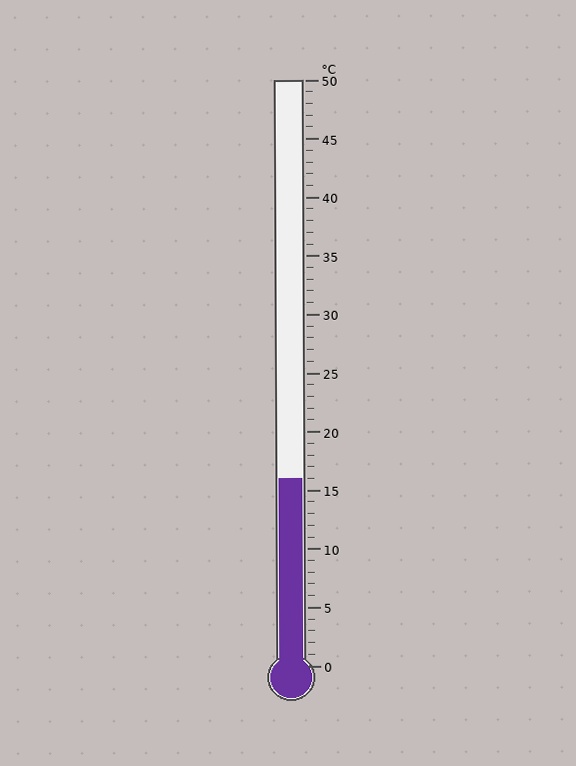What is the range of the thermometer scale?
The thermometer scale ranges from 0°C to 50°C.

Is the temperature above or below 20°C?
The temperature is below 20°C.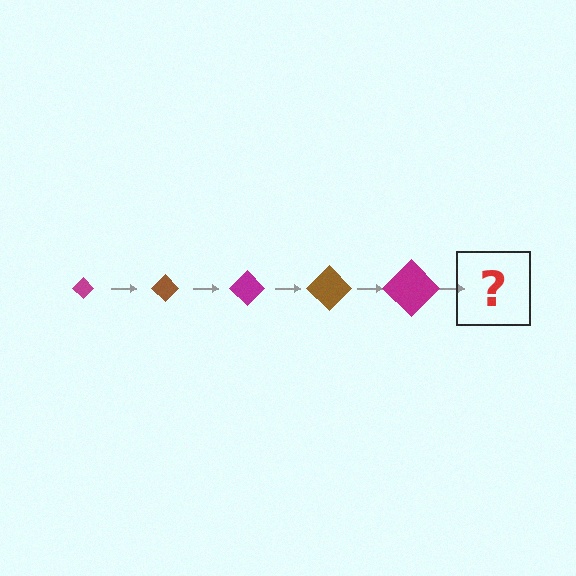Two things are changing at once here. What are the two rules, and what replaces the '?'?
The two rules are that the diamond grows larger each step and the color cycles through magenta and brown. The '?' should be a brown diamond, larger than the previous one.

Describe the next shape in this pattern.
It should be a brown diamond, larger than the previous one.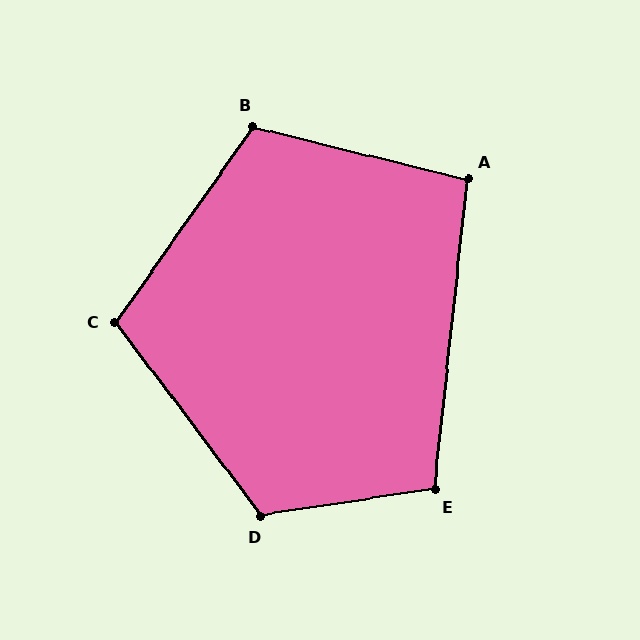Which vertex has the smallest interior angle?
A, at approximately 98 degrees.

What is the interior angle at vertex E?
Approximately 105 degrees (obtuse).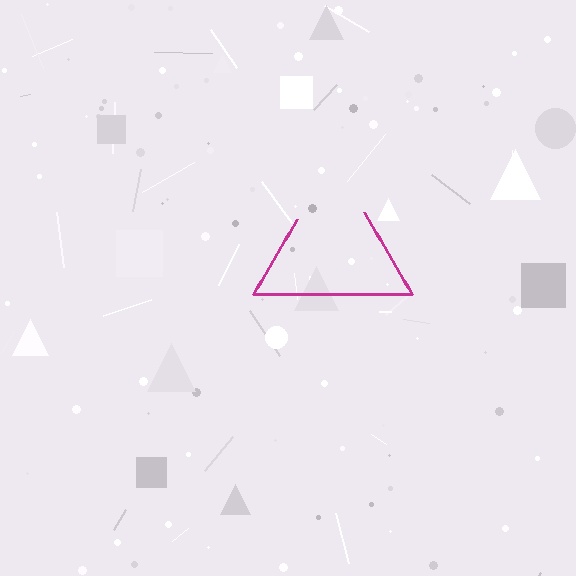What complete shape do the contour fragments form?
The contour fragments form a triangle.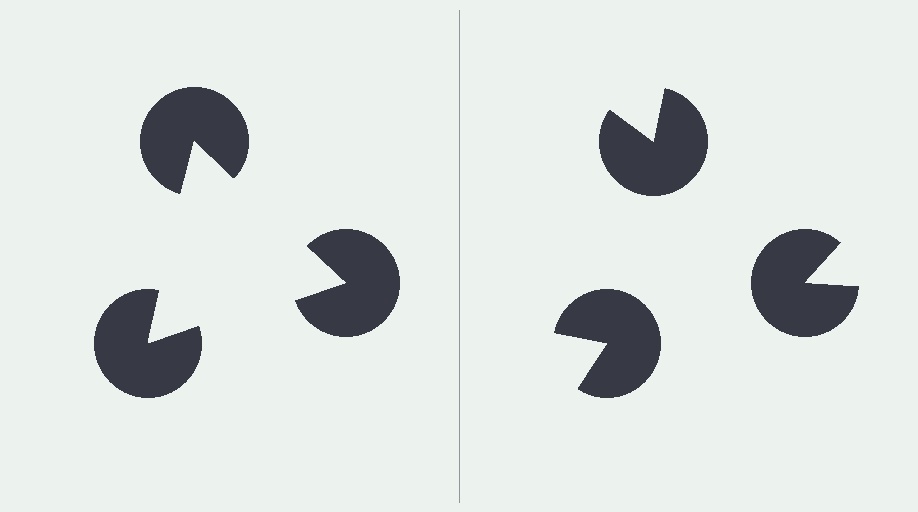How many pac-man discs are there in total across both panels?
6 — 3 on each side.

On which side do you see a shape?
An illusory triangle appears on the left side. On the right side the wedge cuts are rotated, so no coherent shape forms.